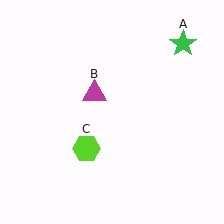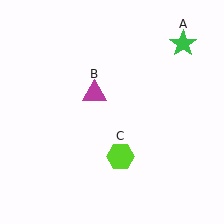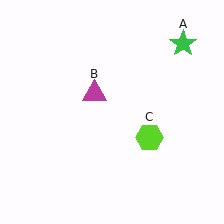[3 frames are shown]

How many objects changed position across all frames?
1 object changed position: lime hexagon (object C).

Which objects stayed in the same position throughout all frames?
Green star (object A) and magenta triangle (object B) remained stationary.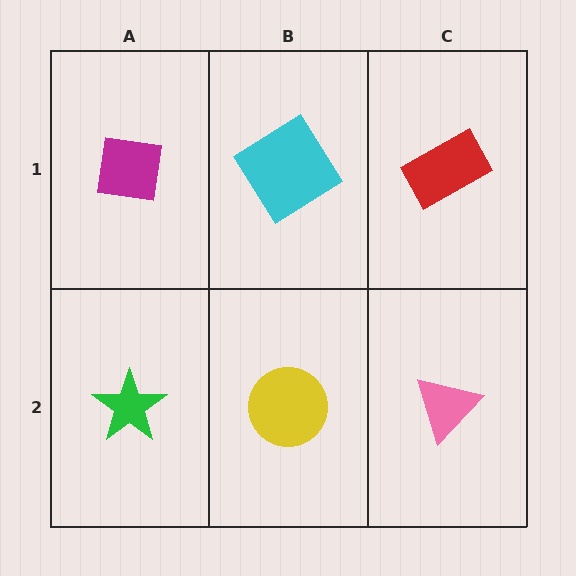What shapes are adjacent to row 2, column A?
A magenta square (row 1, column A), a yellow circle (row 2, column B).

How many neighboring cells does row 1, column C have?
2.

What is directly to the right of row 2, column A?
A yellow circle.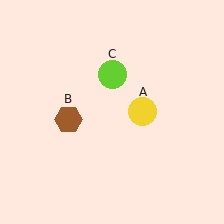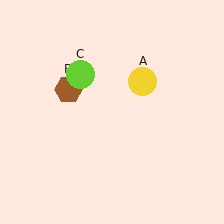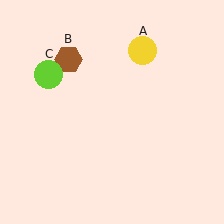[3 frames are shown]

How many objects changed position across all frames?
3 objects changed position: yellow circle (object A), brown hexagon (object B), lime circle (object C).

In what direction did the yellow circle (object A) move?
The yellow circle (object A) moved up.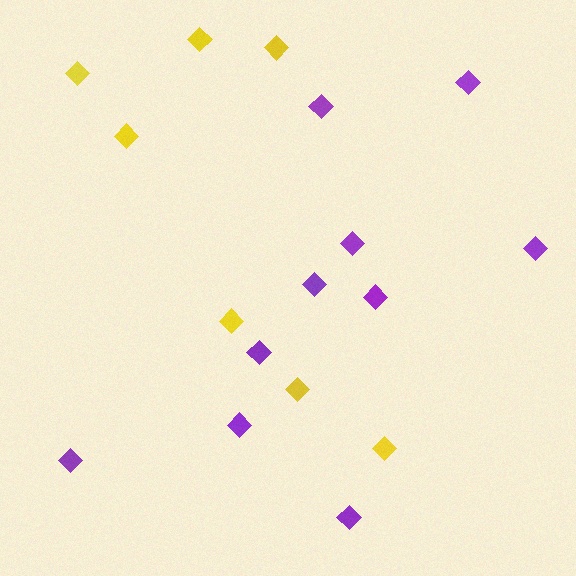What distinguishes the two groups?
There are 2 groups: one group of yellow diamonds (7) and one group of purple diamonds (10).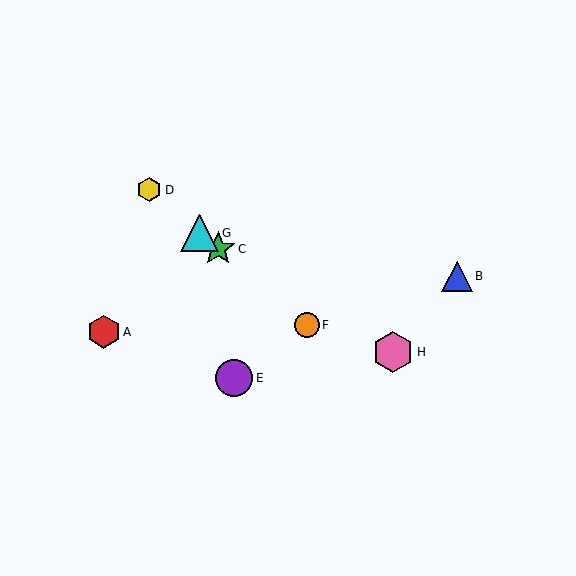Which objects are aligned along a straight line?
Objects C, D, F, G are aligned along a straight line.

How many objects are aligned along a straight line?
4 objects (C, D, F, G) are aligned along a straight line.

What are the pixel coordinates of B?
Object B is at (457, 276).